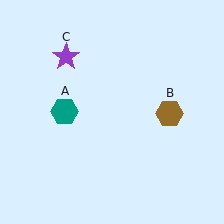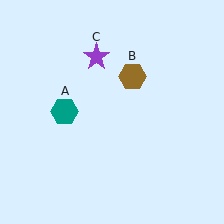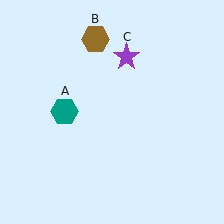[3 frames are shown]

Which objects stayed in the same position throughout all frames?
Teal hexagon (object A) remained stationary.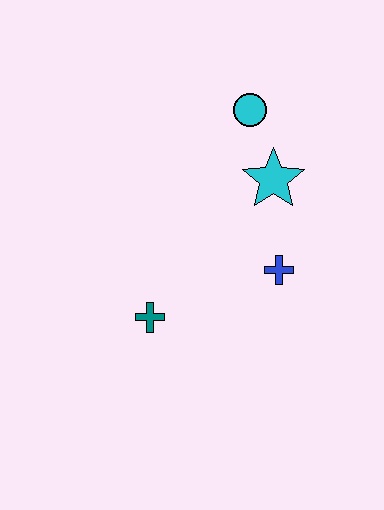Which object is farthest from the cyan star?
The teal cross is farthest from the cyan star.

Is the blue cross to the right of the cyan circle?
Yes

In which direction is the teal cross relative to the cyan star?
The teal cross is below the cyan star.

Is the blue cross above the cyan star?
No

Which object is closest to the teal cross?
The blue cross is closest to the teal cross.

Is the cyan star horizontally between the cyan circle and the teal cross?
No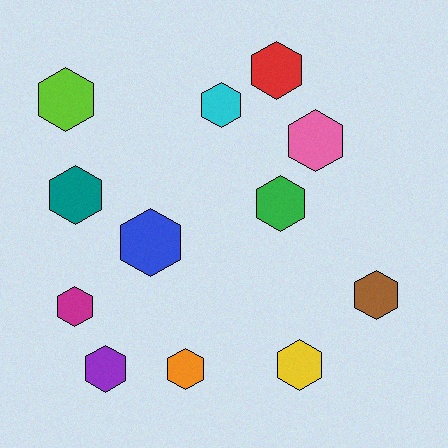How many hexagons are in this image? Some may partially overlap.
There are 12 hexagons.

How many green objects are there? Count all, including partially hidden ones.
There is 1 green object.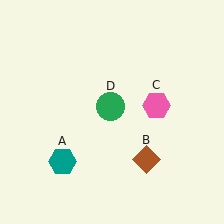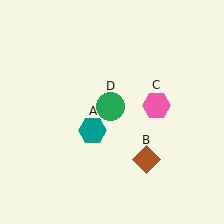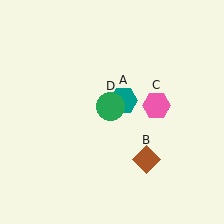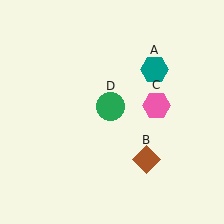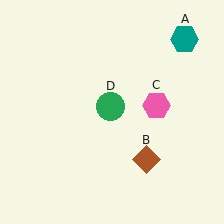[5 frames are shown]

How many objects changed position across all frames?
1 object changed position: teal hexagon (object A).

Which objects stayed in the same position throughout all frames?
Brown diamond (object B) and pink hexagon (object C) and green circle (object D) remained stationary.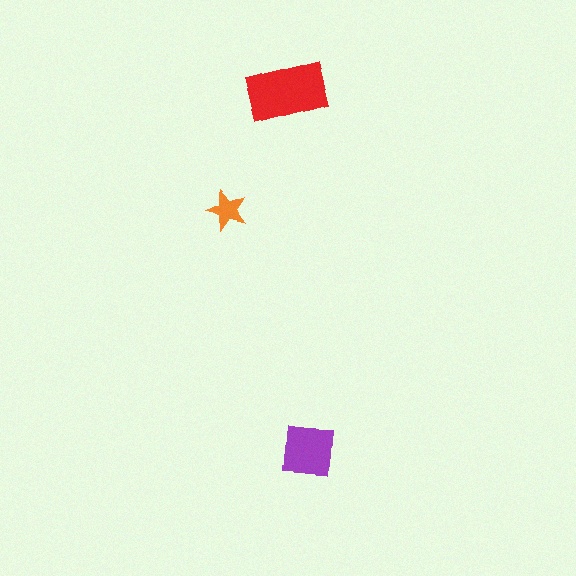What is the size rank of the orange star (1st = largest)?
3rd.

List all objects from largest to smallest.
The red rectangle, the purple square, the orange star.